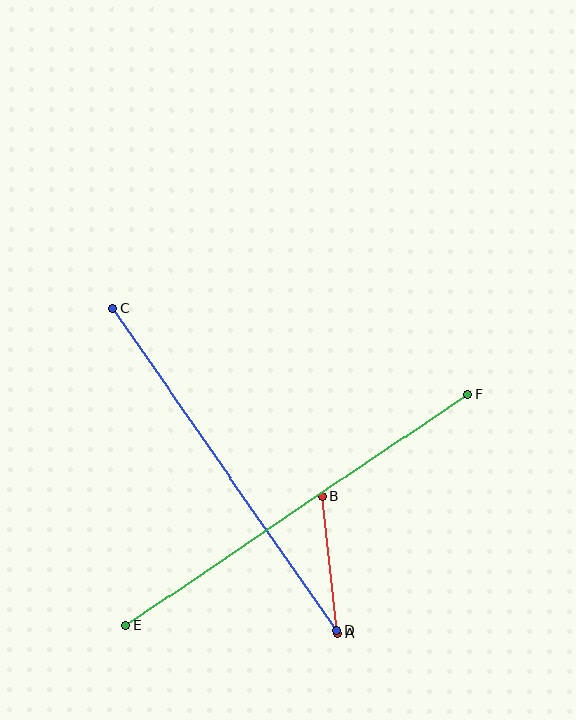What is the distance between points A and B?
The distance is approximately 138 pixels.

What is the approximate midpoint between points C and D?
The midpoint is at approximately (225, 469) pixels.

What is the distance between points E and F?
The distance is approximately 413 pixels.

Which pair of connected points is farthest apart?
Points E and F are farthest apart.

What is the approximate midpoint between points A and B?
The midpoint is at approximately (330, 565) pixels.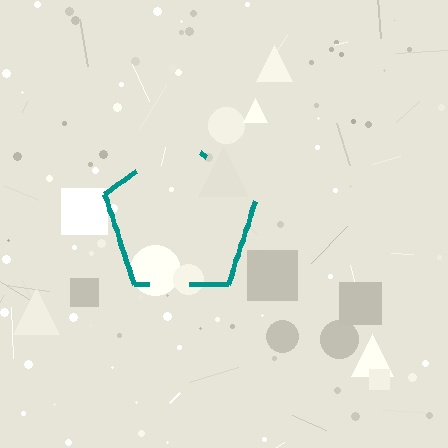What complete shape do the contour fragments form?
The contour fragments form a pentagon.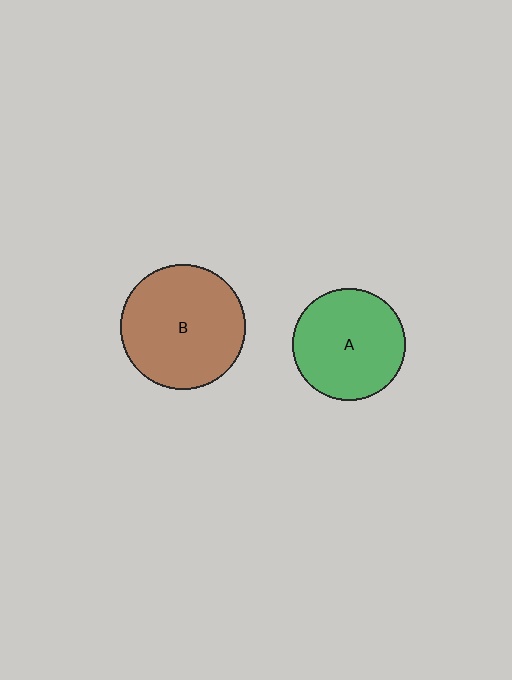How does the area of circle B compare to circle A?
Approximately 1.2 times.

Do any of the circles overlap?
No, none of the circles overlap.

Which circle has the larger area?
Circle B (brown).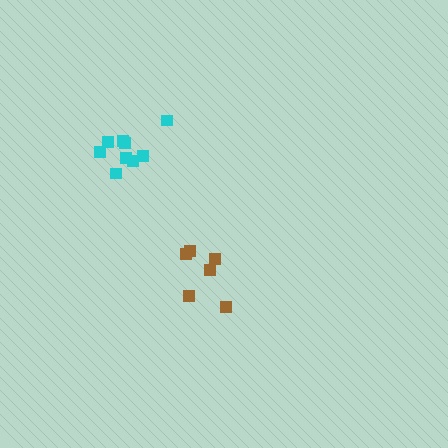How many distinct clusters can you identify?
There are 2 distinct clusters.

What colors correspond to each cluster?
The clusters are colored: cyan, brown.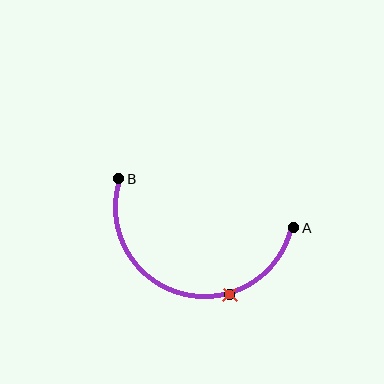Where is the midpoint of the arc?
The arc midpoint is the point on the curve farthest from the straight line joining A and B. It sits below that line.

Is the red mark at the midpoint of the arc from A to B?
No. The red mark lies on the arc but is closer to endpoint A. The arc midpoint would be at the point on the curve equidistant along the arc from both A and B.